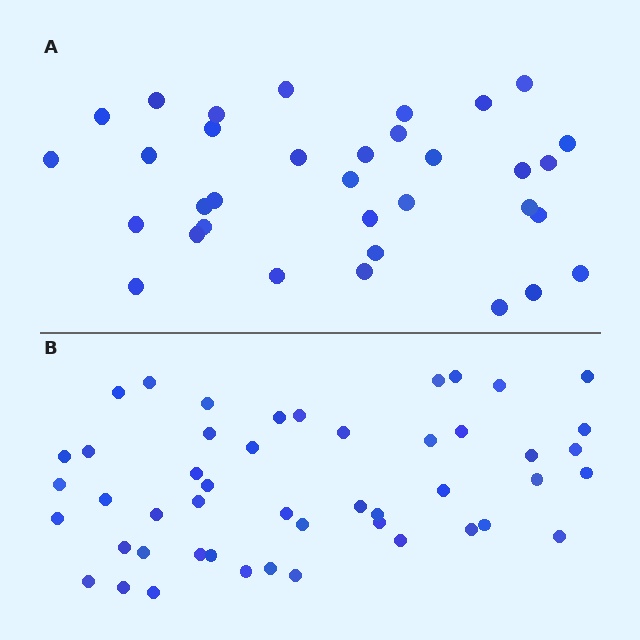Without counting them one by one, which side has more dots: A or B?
Region B (the bottom region) has more dots.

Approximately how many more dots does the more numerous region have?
Region B has approximately 15 more dots than region A.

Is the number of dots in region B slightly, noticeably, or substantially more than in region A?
Region B has noticeably more, but not dramatically so. The ratio is roughly 1.4 to 1.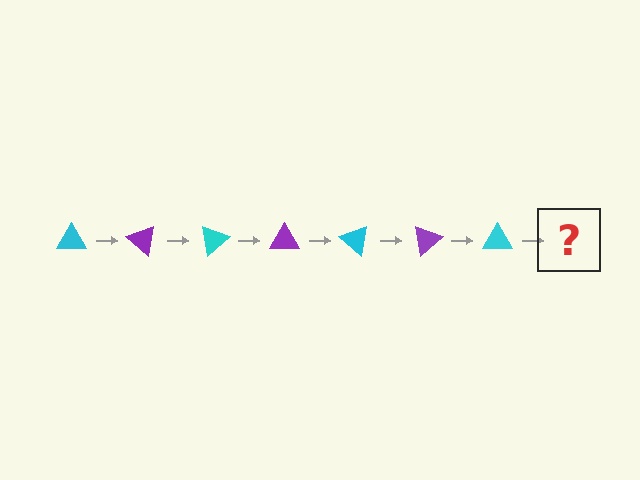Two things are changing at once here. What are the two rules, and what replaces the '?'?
The two rules are that it rotates 40 degrees each step and the color cycles through cyan and purple. The '?' should be a purple triangle, rotated 280 degrees from the start.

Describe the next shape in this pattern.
It should be a purple triangle, rotated 280 degrees from the start.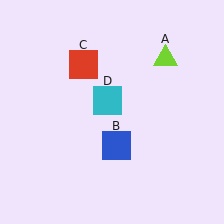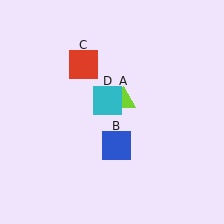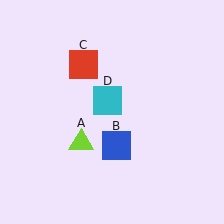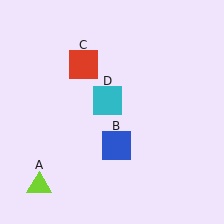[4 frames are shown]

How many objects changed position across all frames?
1 object changed position: lime triangle (object A).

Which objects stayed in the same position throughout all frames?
Blue square (object B) and red square (object C) and cyan square (object D) remained stationary.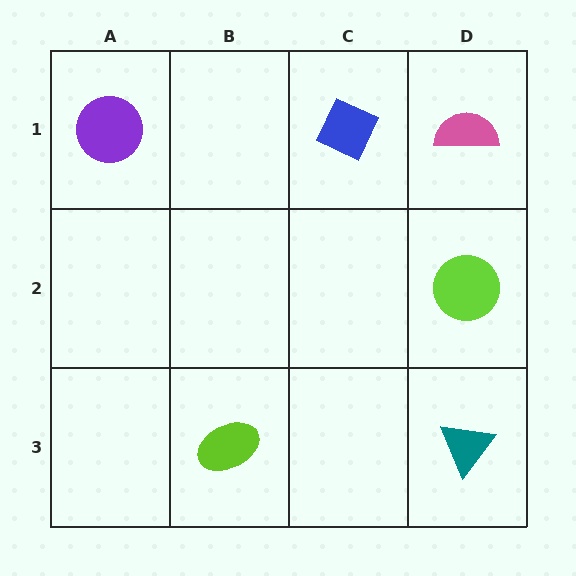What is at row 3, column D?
A teal triangle.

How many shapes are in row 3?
2 shapes.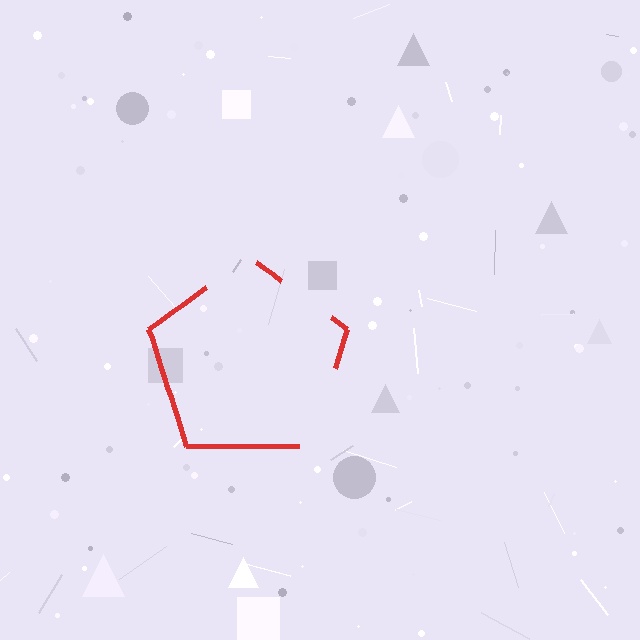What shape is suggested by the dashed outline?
The dashed outline suggests a pentagon.